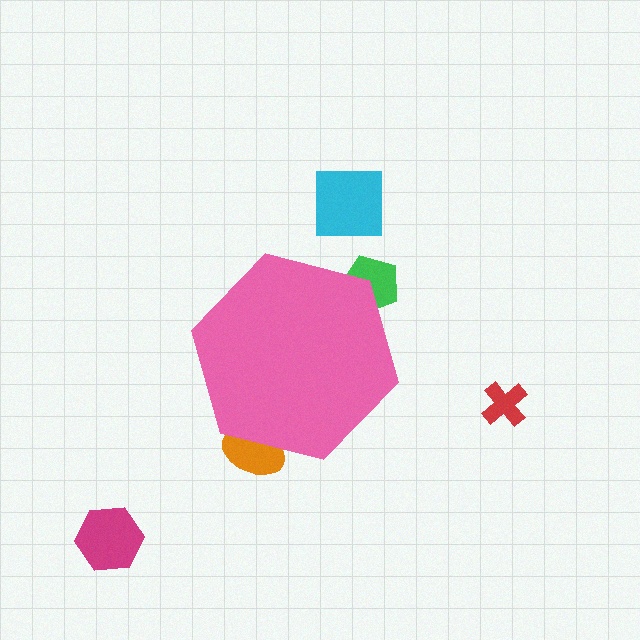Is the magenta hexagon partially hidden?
No, the magenta hexagon is fully visible.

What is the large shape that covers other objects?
A pink hexagon.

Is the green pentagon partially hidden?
Yes, the green pentagon is partially hidden behind the pink hexagon.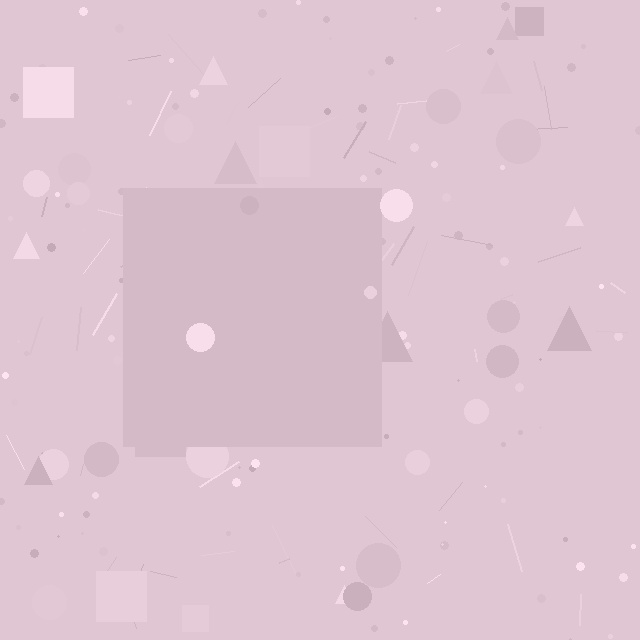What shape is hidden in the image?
A square is hidden in the image.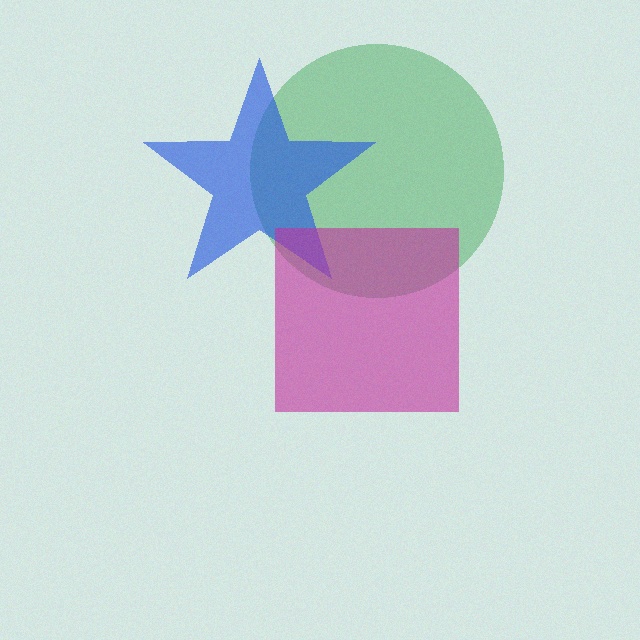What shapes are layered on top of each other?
The layered shapes are: a green circle, a blue star, a magenta square.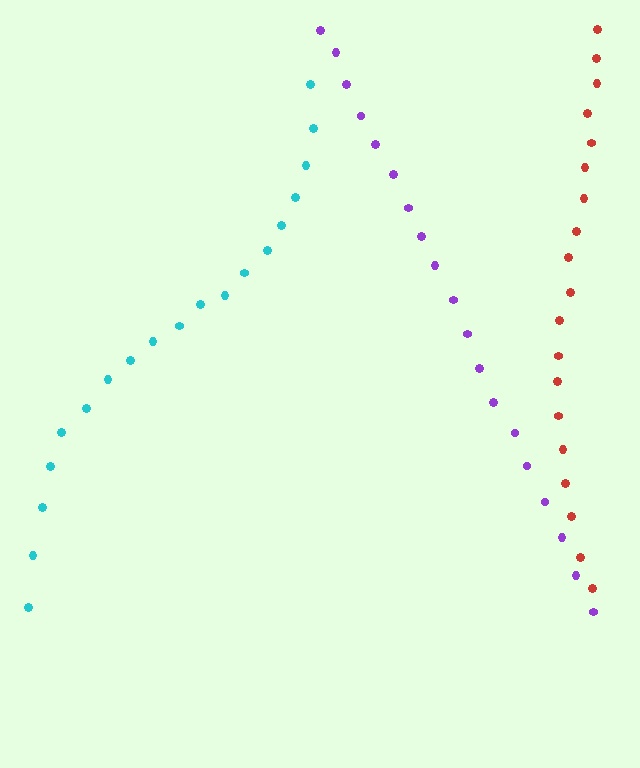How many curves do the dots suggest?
There are 3 distinct paths.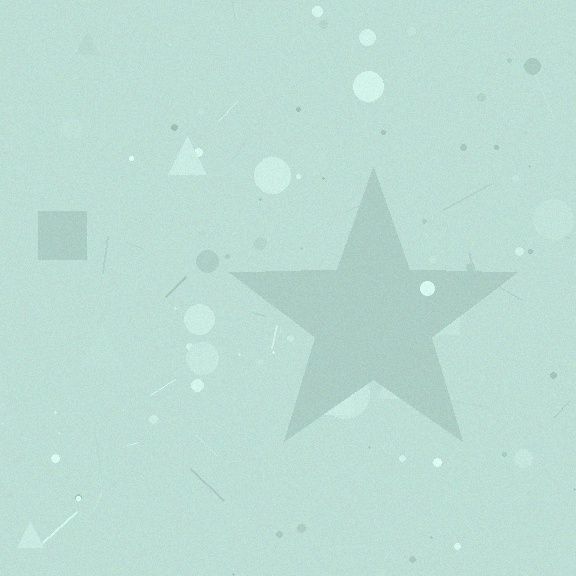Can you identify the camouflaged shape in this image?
The camouflaged shape is a star.